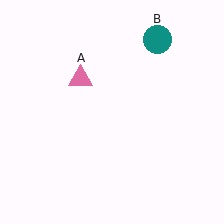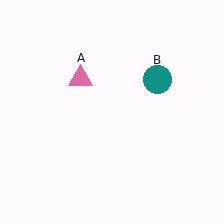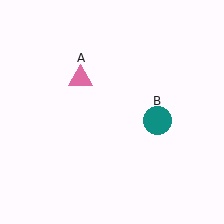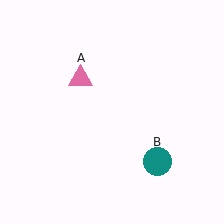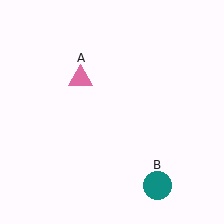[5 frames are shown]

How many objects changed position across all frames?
1 object changed position: teal circle (object B).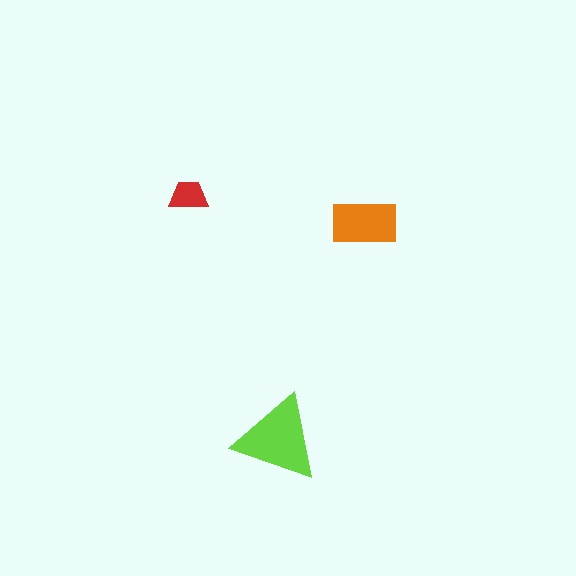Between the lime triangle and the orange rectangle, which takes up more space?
The lime triangle.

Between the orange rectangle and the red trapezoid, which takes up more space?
The orange rectangle.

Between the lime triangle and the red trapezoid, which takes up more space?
The lime triangle.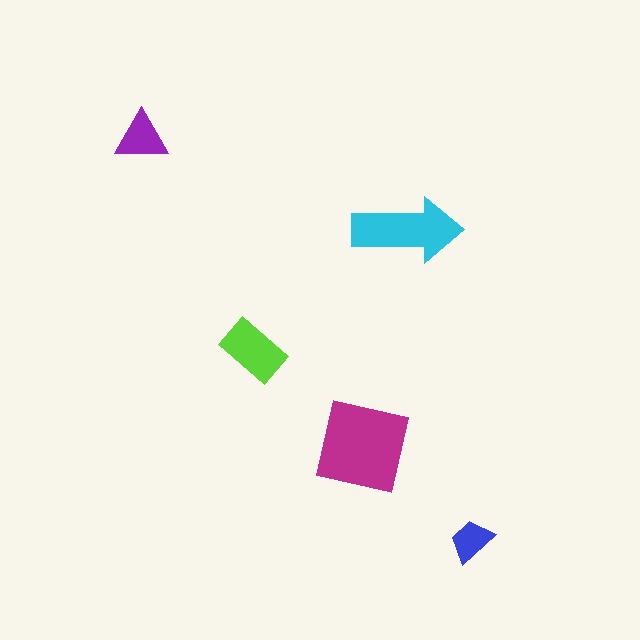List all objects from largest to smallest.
The magenta square, the cyan arrow, the lime rectangle, the purple triangle, the blue trapezoid.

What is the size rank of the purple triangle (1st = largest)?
4th.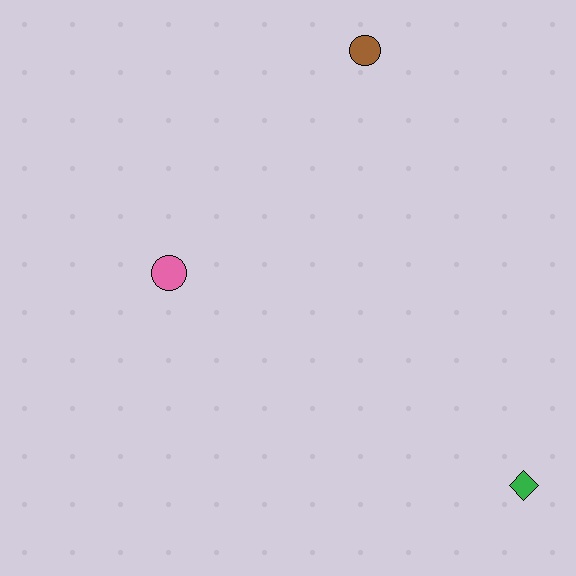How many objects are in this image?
There are 3 objects.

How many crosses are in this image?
There are no crosses.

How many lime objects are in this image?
There are no lime objects.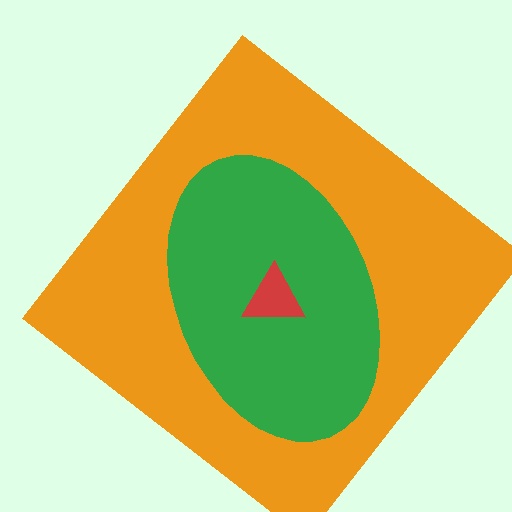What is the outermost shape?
The orange diamond.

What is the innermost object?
The red triangle.